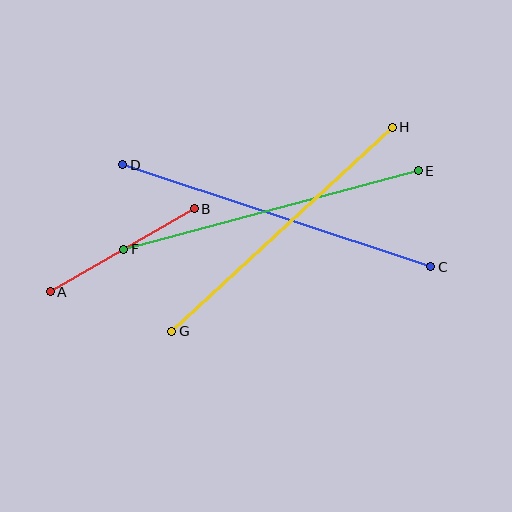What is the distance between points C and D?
The distance is approximately 325 pixels.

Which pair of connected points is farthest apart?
Points C and D are farthest apart.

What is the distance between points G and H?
The distance is approximately 300 pixels.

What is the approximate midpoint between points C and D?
The midpoint is at approximately (277, 216) pixels.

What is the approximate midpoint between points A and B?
The midpoint is at approximately (122, 250) pixels.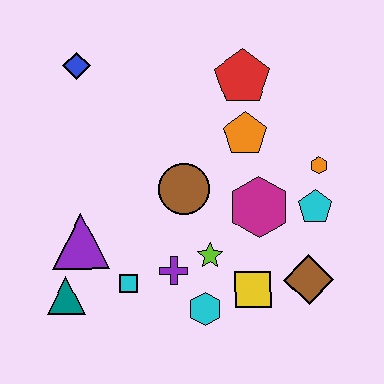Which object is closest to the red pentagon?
The orange pentagon is closest to the red pentagon.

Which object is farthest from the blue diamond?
The brown diamond is farthest from the blue diamond.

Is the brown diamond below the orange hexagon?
Yes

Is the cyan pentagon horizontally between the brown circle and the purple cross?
No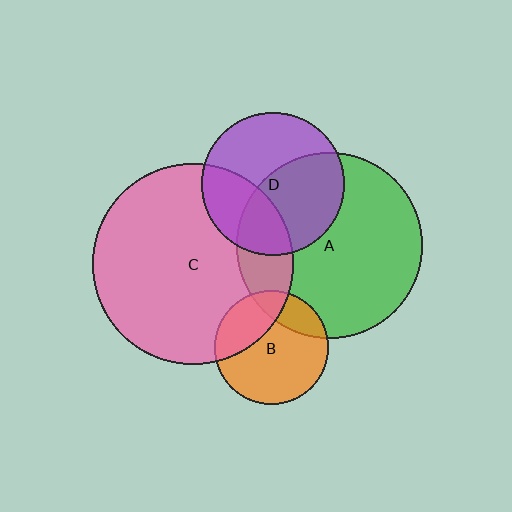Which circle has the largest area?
Circle C (pink).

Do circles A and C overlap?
Yes.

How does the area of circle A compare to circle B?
Approximately 2.7 times.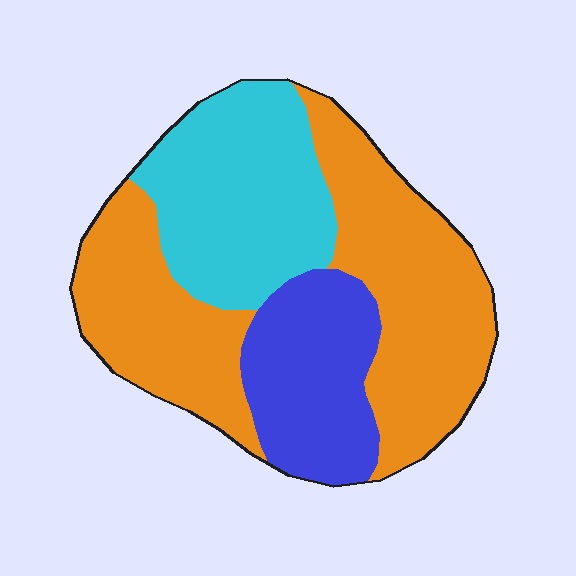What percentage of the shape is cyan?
Cyan covers about 30% of the shape.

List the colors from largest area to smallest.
From largest to smallest: orange, cyan, blue.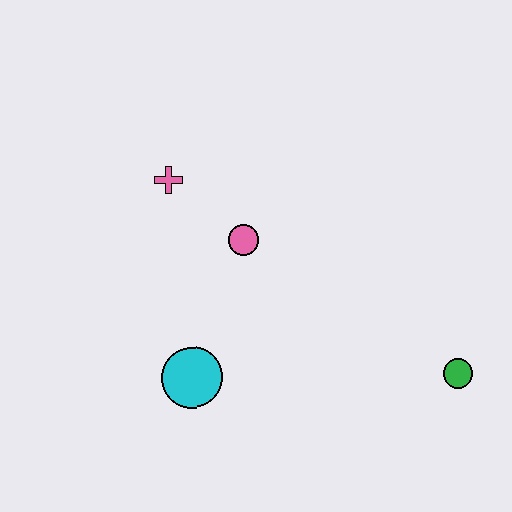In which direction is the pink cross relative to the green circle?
The pink cross is to the left of the green circle.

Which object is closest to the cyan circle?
The pink circle is closest to the cyan circle.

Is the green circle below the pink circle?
Yes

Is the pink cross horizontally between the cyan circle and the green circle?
No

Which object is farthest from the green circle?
The pink cross is farthest from the green circle.